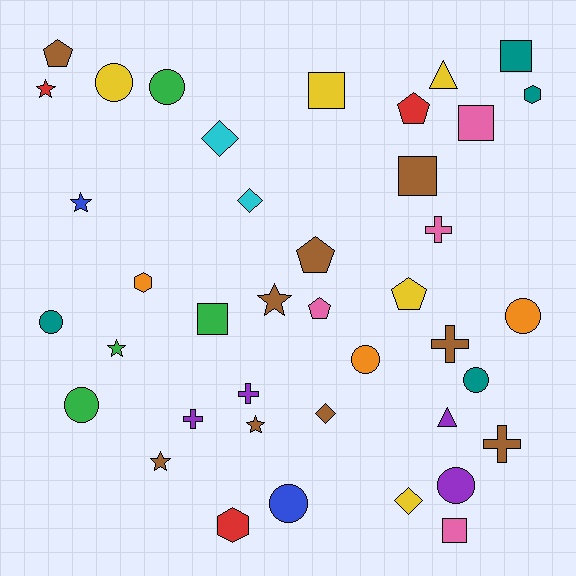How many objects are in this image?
There are 40 objects.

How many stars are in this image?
There are 6 stars.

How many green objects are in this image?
There are 4 green objects.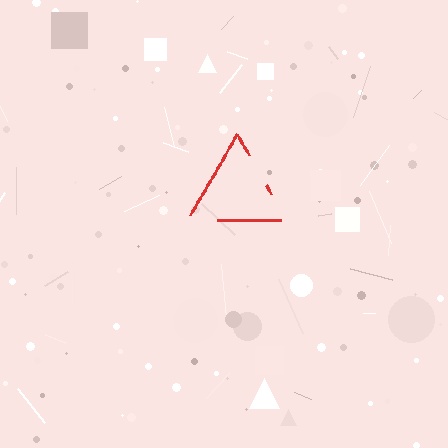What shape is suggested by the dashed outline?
The dashed outline suggests a triangle.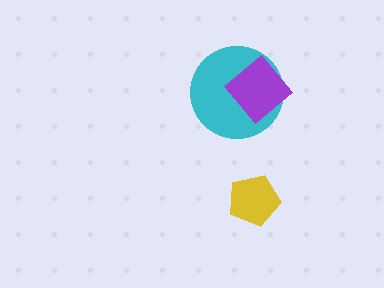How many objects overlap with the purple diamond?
1 object overlaps with the purple diamond.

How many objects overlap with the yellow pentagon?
0 objects overlap with the yellow pentagon.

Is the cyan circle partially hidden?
Yes, it is partially covered by another shape.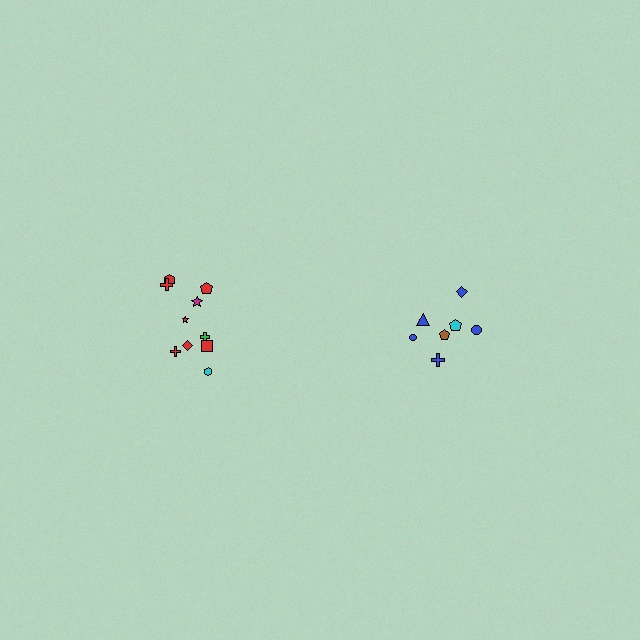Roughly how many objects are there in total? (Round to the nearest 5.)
Roughly 15 objects in total.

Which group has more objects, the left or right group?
The left group.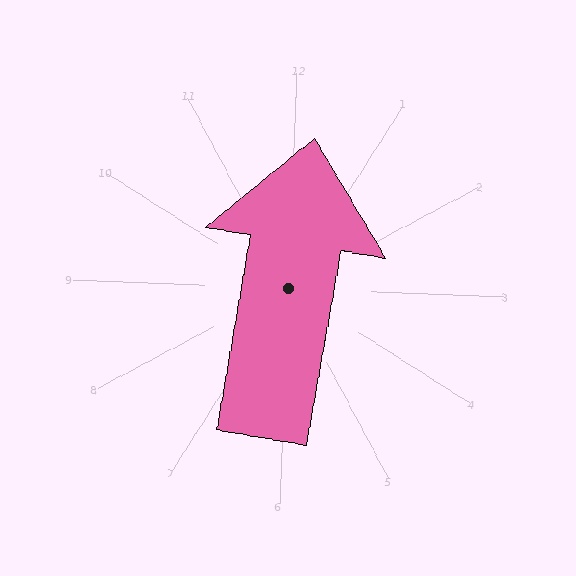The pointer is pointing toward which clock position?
Roughly 12 o'clock.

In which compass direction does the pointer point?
North.